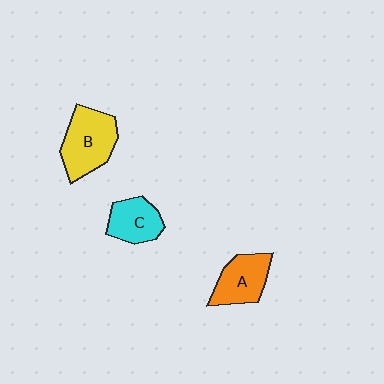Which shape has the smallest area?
Shape C (cyan).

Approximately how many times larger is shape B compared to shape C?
Approximately 1.5 times.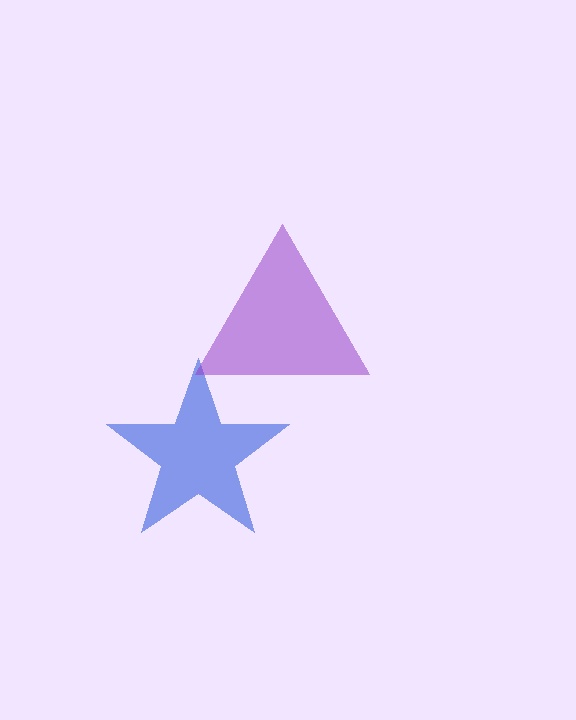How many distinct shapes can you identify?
There are 2 distinct shapes: a blue star, a purple triangle.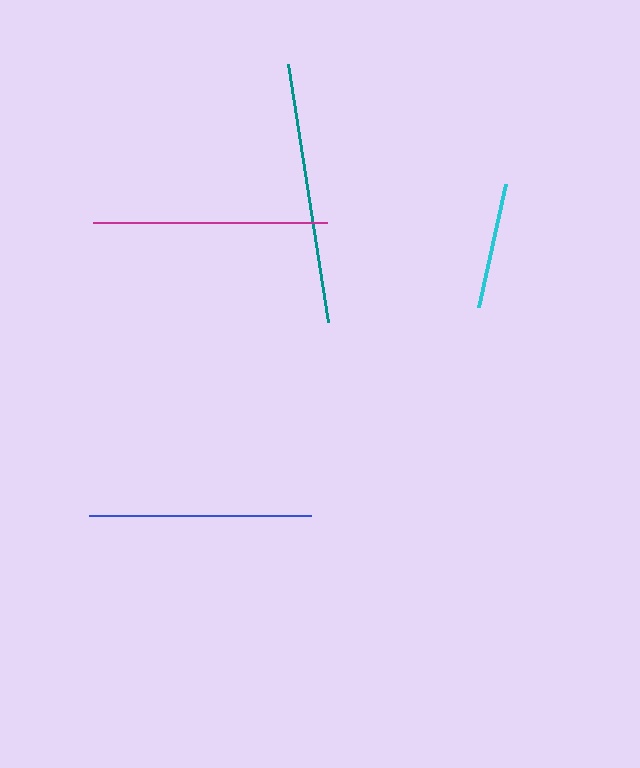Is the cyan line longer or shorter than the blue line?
The blue line is longer than the cyan line.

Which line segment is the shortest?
The cyan line is the shortest at approximately 126 pixels.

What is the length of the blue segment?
The blue segment is approximately 222 pixels long.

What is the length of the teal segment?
The teal segment is approximately 261 pixels long.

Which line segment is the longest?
The teal line is the longest at approximately 261 pixels.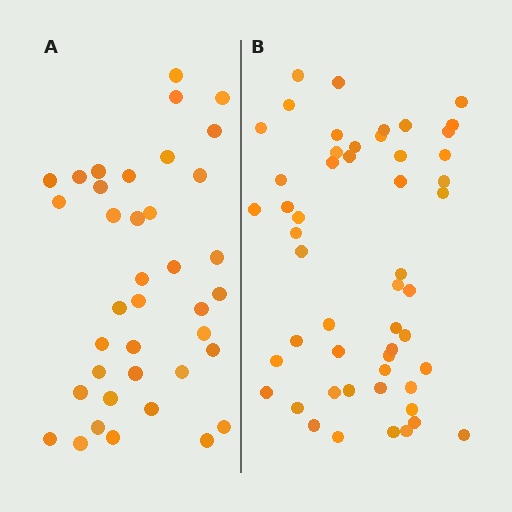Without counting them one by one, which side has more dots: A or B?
Region B (the right region) has more dots.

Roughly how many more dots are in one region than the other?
Region B has approximately 15 more dots than region A.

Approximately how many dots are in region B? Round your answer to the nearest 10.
About 50 dots. (The exact count is 52, which rounds to 50.)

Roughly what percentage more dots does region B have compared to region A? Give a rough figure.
About 35% more.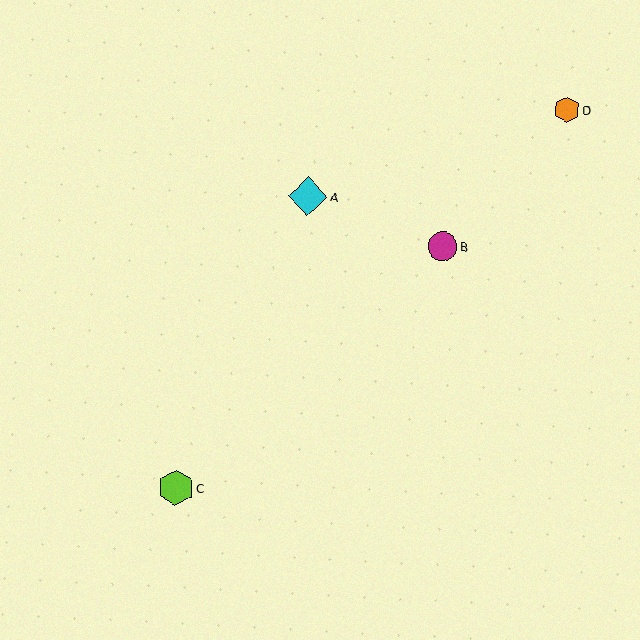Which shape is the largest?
The cyan diamond (labeled A) is the largest.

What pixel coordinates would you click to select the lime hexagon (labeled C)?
Click at (176, 488) to select the lime hexagon C.